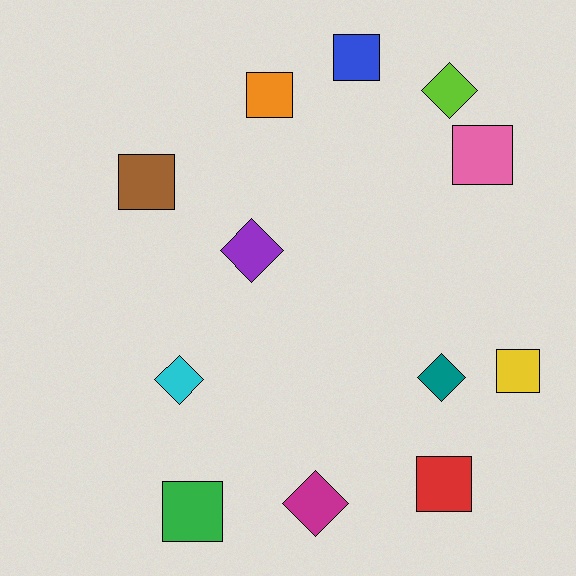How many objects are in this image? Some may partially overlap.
There are 12 objects.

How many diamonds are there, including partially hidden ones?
There are 5 diamonds.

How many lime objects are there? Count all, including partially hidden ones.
There is 1 lime object.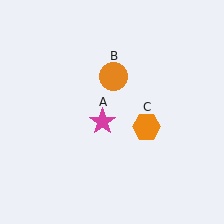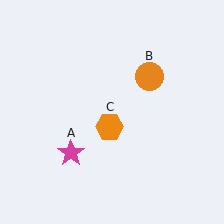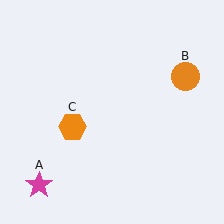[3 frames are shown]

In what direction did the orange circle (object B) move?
The orange circle (object B) moved right.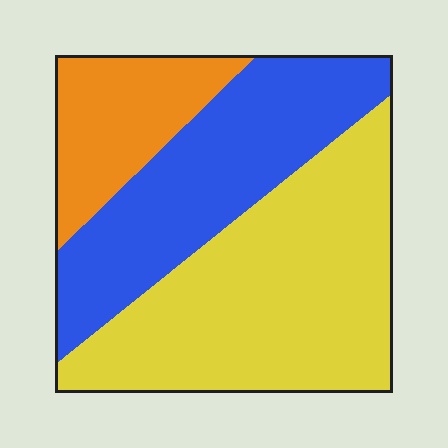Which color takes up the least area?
Orange, at roughly 20%.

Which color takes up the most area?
Yellow, at roughly 50%.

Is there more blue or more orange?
Blue.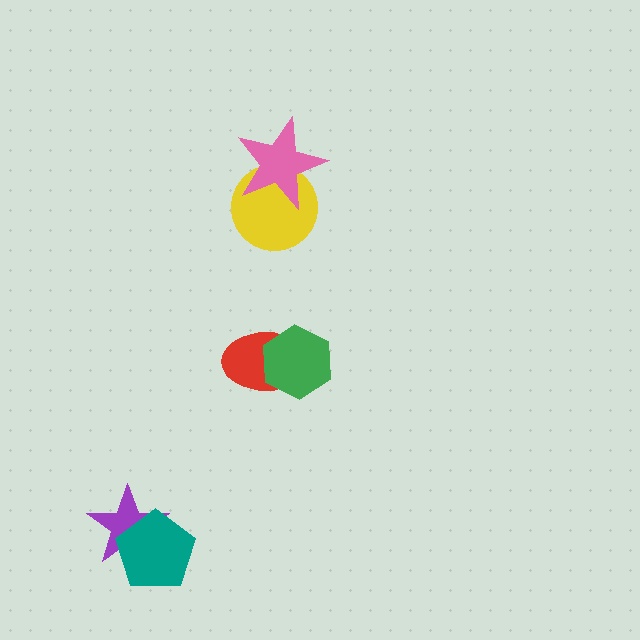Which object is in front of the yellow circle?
The pink star is in front of the yellow circle.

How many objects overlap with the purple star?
1 object overlaps with the purple star.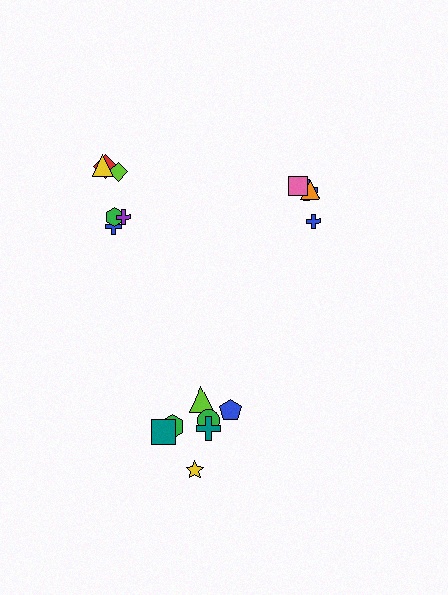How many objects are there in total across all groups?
There are 17 objects.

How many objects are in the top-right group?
There are 4 objects.